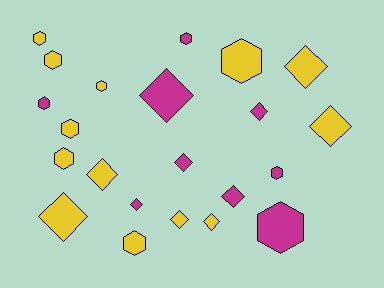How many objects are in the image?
There are 22 objects.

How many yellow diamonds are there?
There are 6 yellow diamonds.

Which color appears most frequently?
Yellow, with 13 objects.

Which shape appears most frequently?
Diamond, with 11 objects.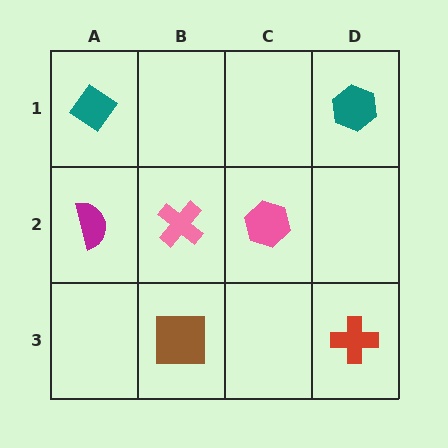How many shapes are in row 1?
2 shapes.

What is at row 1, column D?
A teal hexagon.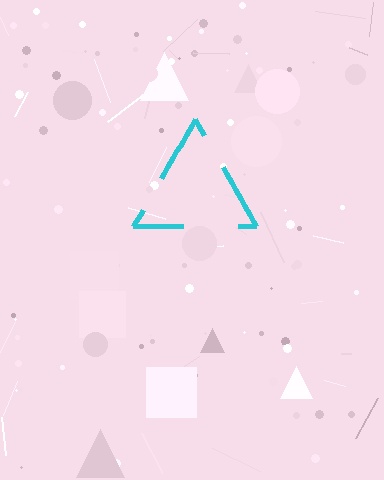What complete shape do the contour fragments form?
The contour fragments form a triangle.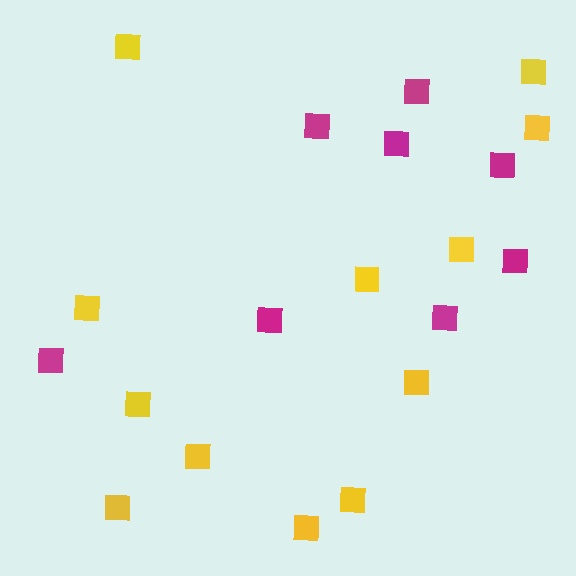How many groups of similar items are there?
There are 2 groups: one group of magenta squares (8) and one group of yellow squares (12).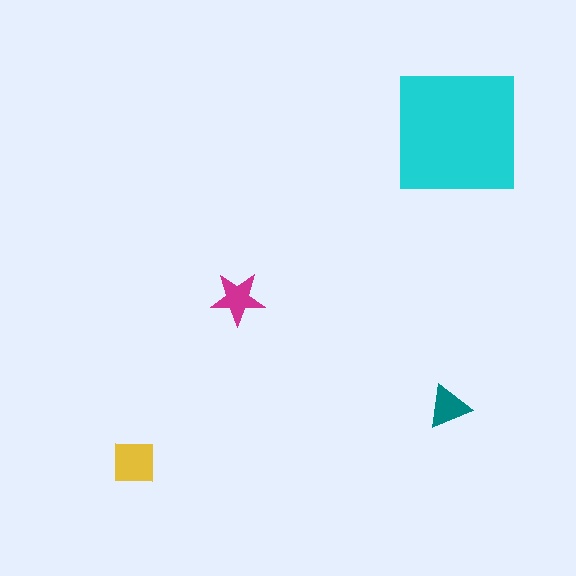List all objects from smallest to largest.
The teal triangle, the magenta star, the yellow square, the cyan square.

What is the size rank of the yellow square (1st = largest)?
2nd.